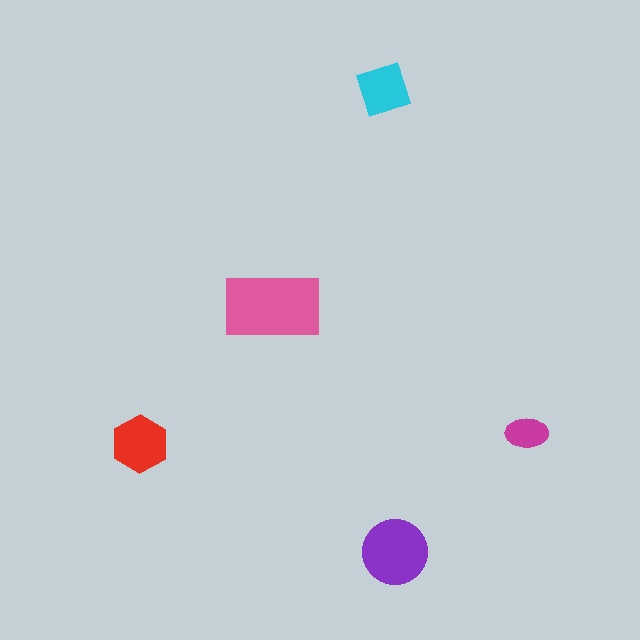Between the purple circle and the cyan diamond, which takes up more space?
The purple circle.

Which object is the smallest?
The magenta ellipse.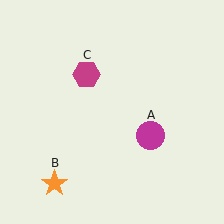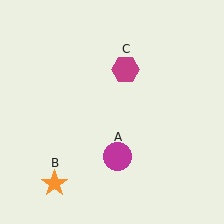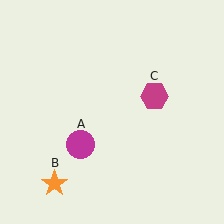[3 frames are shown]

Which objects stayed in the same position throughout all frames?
Orange star (object B) remained stationary.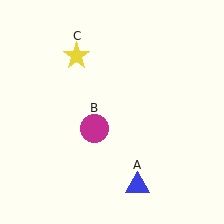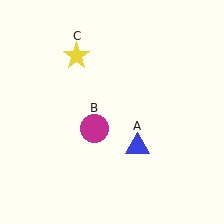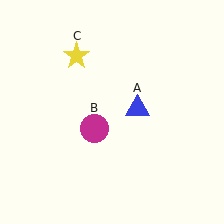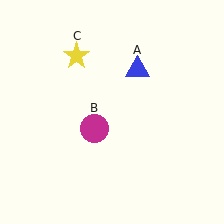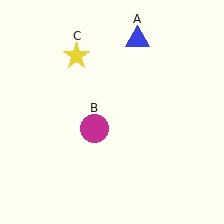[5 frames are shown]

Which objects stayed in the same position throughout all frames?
Magenta circle (object B) and yellow star (object C) remained stationary.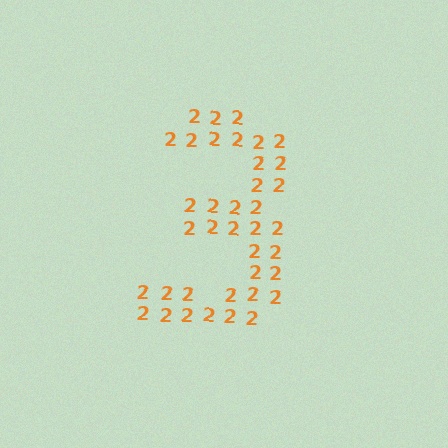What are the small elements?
The small elements are digit 2's.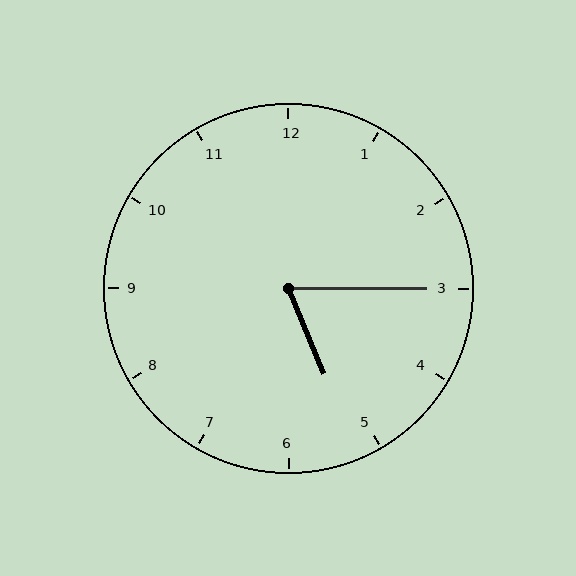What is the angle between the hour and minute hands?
Approximately 68 degrees.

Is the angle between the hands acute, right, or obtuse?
It is acute.